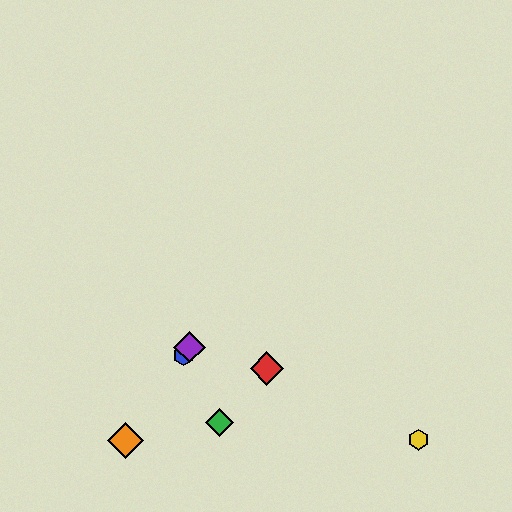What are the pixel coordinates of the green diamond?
The green diamond is at (219, 422).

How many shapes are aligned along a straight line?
3 shapes (the blue hexagon, the purple diamond, the orange diamond) are aligned along a straight line.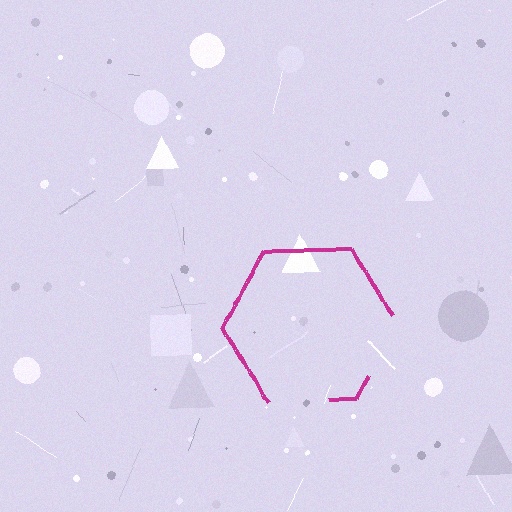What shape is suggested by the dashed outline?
The dashed outline suggests a hexagon.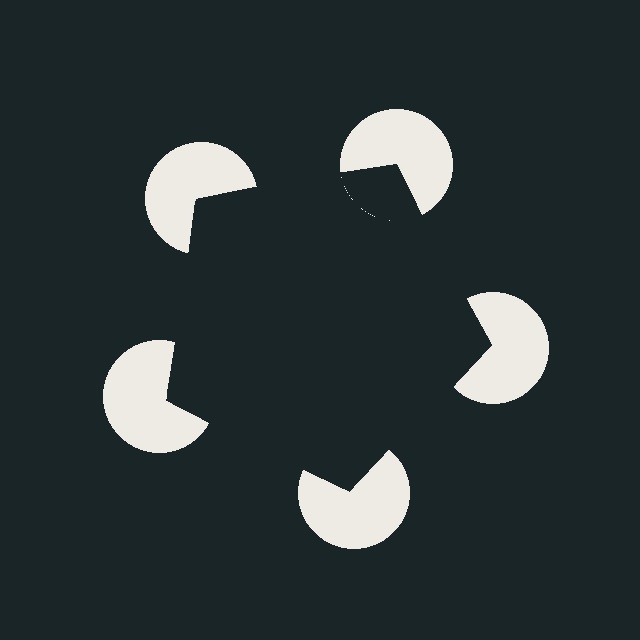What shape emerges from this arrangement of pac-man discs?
An illusory pentagon — its edges are inferred from the aligned wedge cuts in the pac-man discs, not physically drawn.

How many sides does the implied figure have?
5 sides.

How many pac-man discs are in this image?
There are 5 — one at each vertex of the illusory pentagon.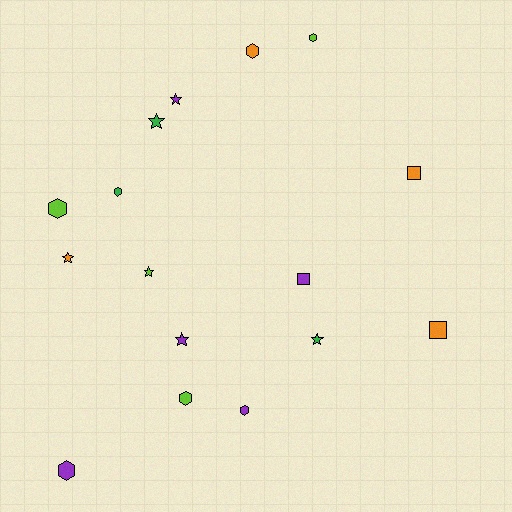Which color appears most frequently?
Purple, with 5 objects.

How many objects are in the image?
There are 16 objects.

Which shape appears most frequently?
Hexagon, with 7 objects.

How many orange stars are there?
There is 1 orange star.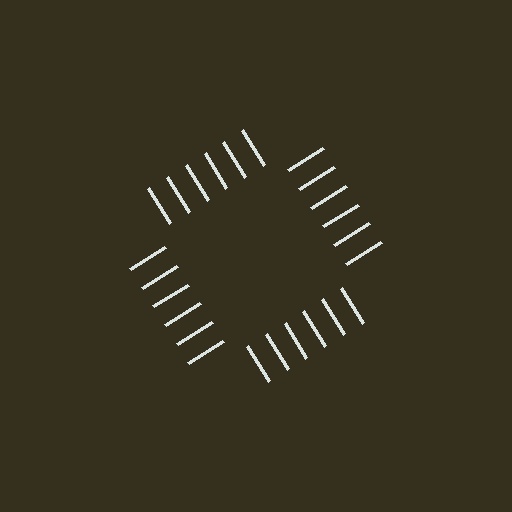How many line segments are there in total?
24 — 6 along each of the 4 edges.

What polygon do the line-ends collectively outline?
An illusory square — the line segments terminate on its edges but no continuous stroke is drawn.